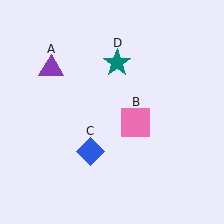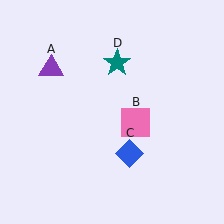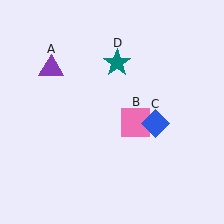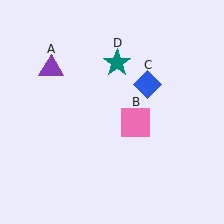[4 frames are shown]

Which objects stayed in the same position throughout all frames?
Purple triangle (object A) and pink square (object B) and teal star (object D) remained stationary.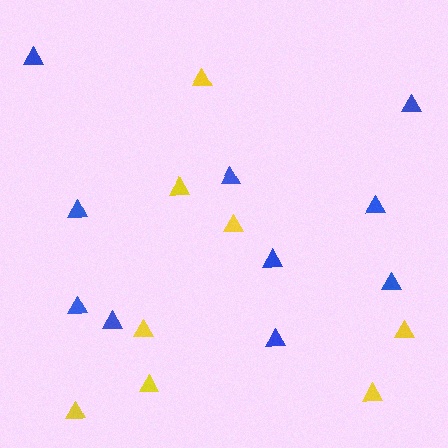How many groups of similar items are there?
There are 2 groups: one group of blue triangles (10) and one group of yellow triangles (8).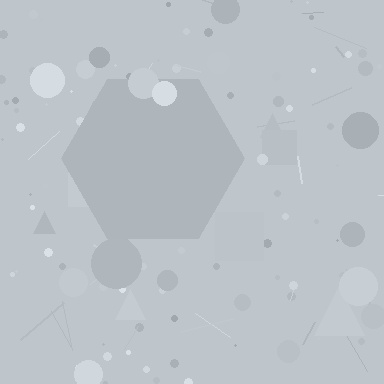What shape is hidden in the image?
A hexagon is hidden in the image.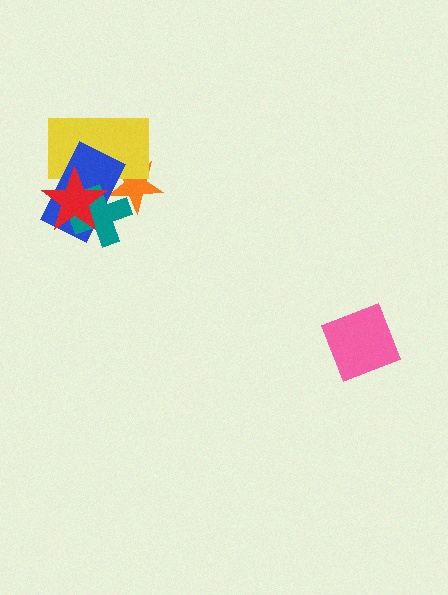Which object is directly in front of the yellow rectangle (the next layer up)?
The blue rectangle is directly in front of the yellow rectangle.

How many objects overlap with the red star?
3 objects overlap with the red star.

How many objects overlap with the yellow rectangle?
4 objects overlap with the yellow rectangle.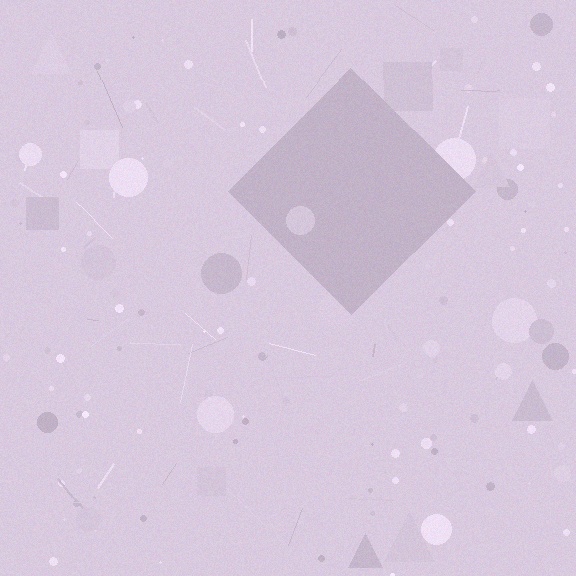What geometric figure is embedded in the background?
A diamond is embedded in the background.